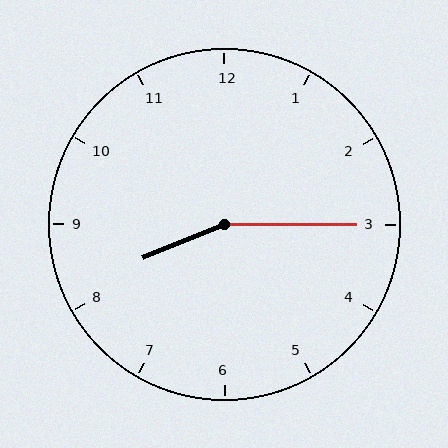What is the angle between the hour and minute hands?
Approximately 158 degrees.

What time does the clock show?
8:15.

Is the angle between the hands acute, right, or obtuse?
It is obtuse.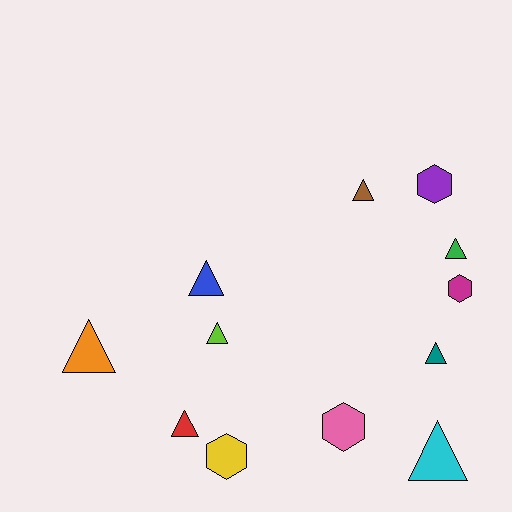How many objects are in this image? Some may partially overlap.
There are 12 objects.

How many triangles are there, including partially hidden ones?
There are 8 triangles.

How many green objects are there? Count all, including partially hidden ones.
There is 1 green object.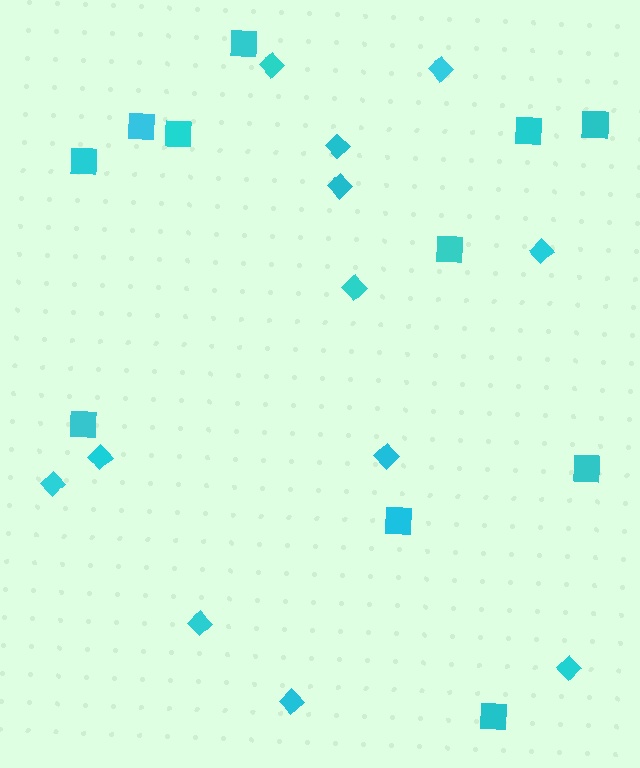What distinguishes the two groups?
There are 2 groups: one group of diamonds (12) and one group of squares (11).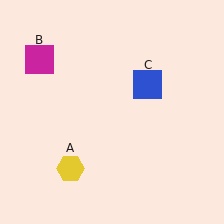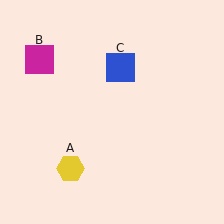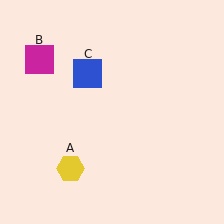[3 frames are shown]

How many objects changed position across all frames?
1 object changed position: blue square (object C).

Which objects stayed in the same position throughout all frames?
Yellow hexagon (object A) and magenta square (object B) remained stationary.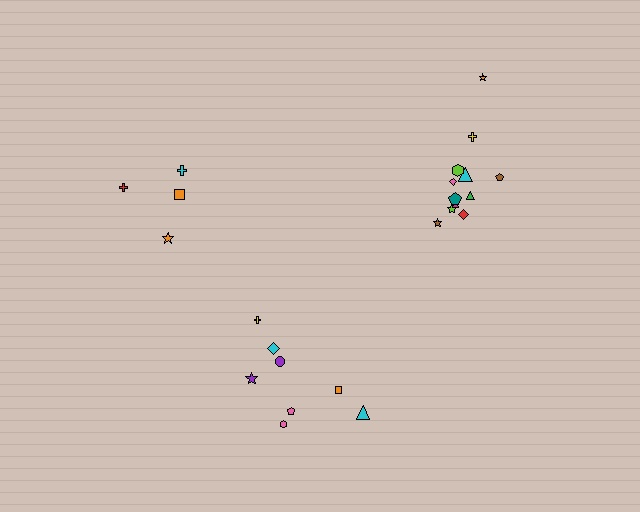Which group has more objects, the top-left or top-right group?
The top-right group.